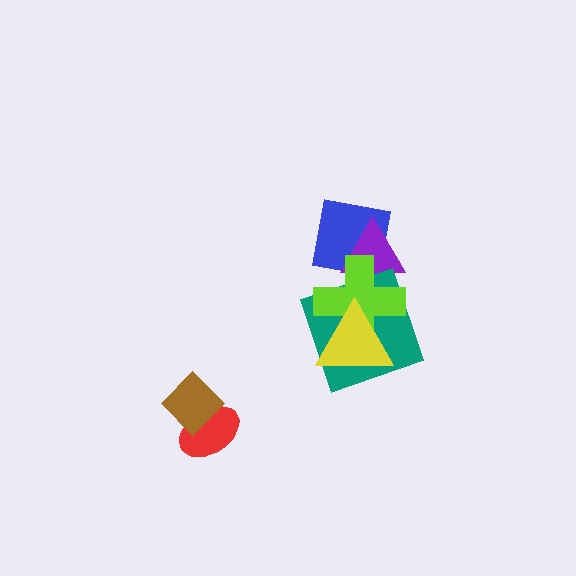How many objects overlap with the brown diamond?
1 object overlaps with the brown diamond.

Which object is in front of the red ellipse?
The brown diamond is in front of the red ellipse.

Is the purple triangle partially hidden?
Yes, it is partially covered by another shape.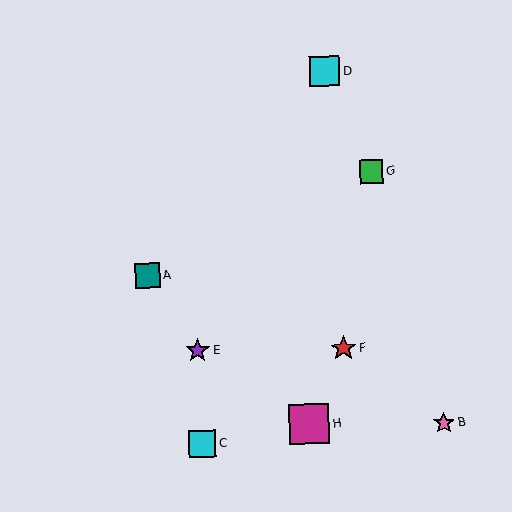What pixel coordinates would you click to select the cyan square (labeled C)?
Click at (202, 444) to select the cyan square C.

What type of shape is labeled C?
Shape C is a cyan square.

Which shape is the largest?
The magenta square (labeled H) is the largest.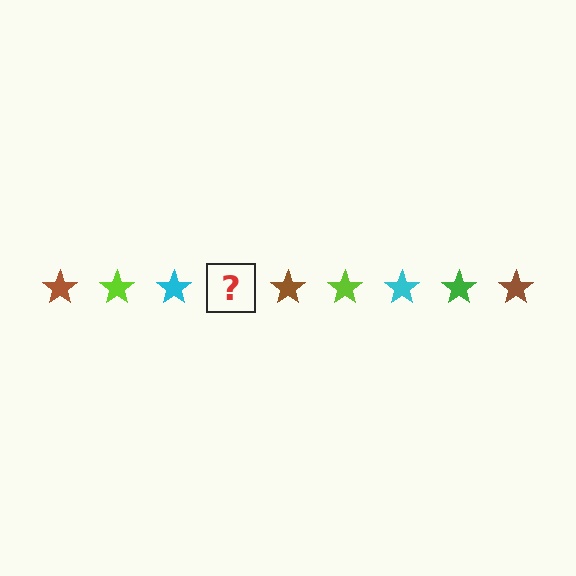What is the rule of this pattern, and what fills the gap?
The rule is that the pattern cycles through brown, lime, cyan, green stars. The gap should be filled with a green star.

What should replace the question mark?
The question mark should be replaced with a green star.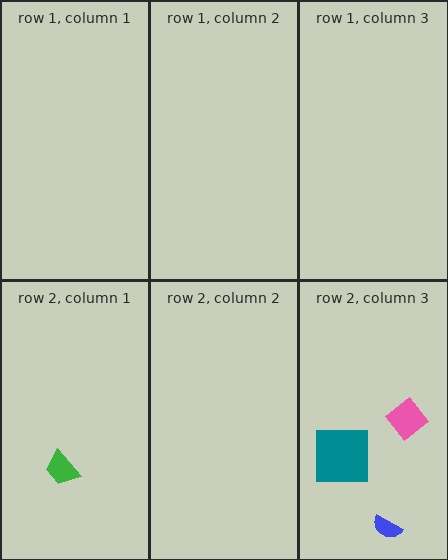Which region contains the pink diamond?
The row 2, column 3 region.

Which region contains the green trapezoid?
The row 2, column 1 region.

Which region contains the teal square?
The row 2, column 3 region.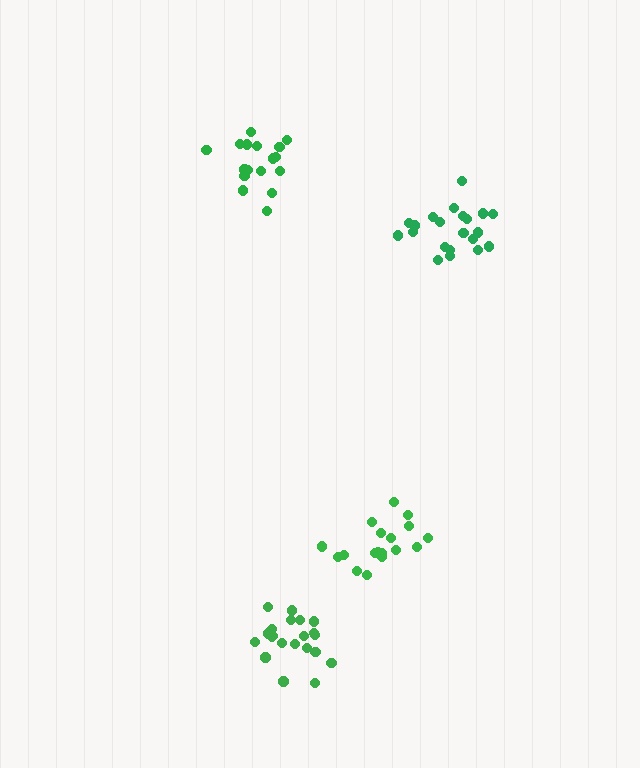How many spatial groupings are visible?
There are 4 spatial groupings.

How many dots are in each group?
Group 1: 19 dots, Group 2: 21 dots, Group 3: 21 dots, Group 4: 17 dots (78 total).